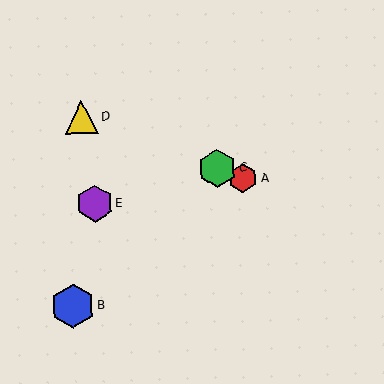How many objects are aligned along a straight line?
3 objects (A, C, D) are aligned along a straight line.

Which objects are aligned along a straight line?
Objects A, C, D are aligned along a straight line.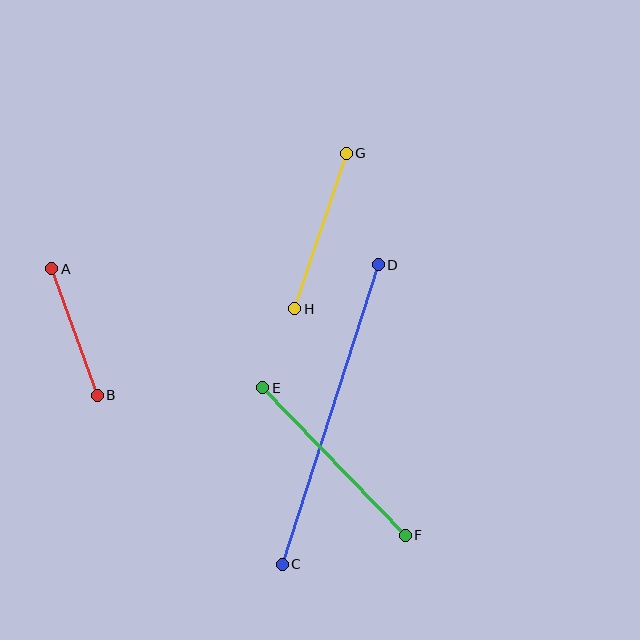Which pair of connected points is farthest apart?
Points C and D are farthest apart.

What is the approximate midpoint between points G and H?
The midpoint is at approximately (320, 231) pixels.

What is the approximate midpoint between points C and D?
The midpoint is at approximately (330, 414) pixels.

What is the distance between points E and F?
The distance is approximately 205 pixels.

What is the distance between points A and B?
The distance is approximately 135 pixels.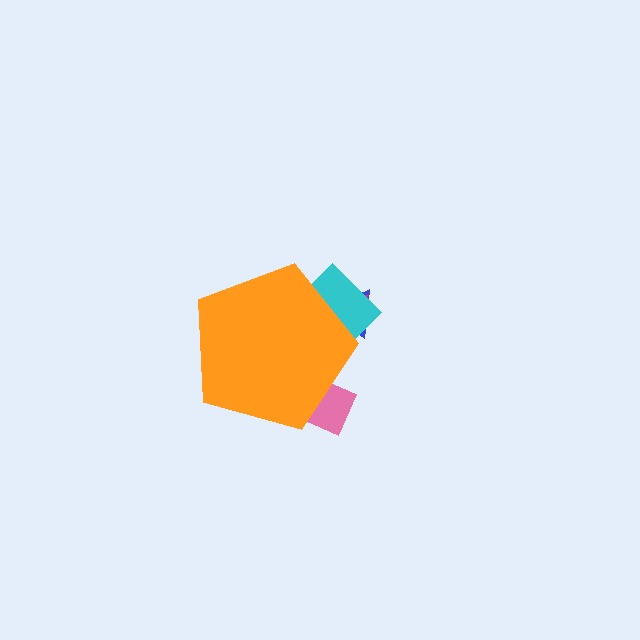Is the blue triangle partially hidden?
Yes, the blue triangle is partially hidden behind the orange pentagon.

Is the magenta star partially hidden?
Yes, the magenta star is partially hidden behind the orange pentagon.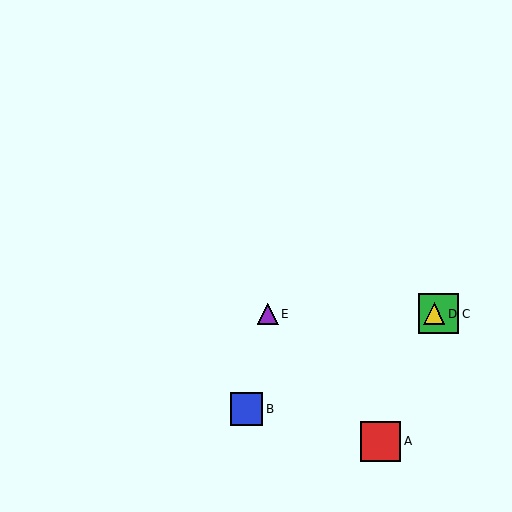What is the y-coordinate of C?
Object C is at y≈314.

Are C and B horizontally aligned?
No, C is at y≈314 and B is at y≈409.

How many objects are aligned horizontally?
3 objects (C, D, E) are aligned horizontally.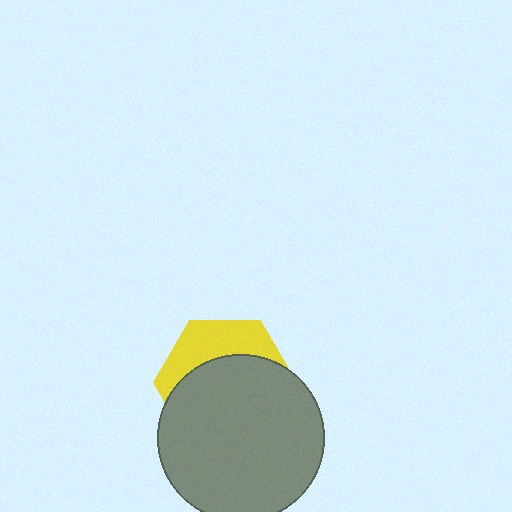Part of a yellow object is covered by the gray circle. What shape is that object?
It is a hexagon.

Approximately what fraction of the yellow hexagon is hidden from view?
Roughly 66% of the yellow hexagon is hidden behind the gray circle.